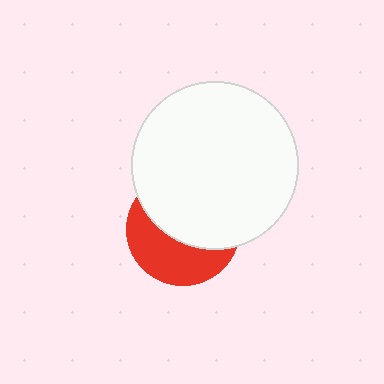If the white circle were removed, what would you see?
You would see the complete red circle.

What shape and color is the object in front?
The object in front is a white circle.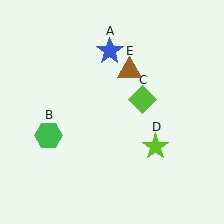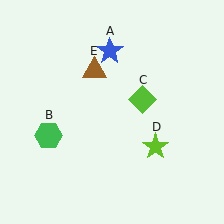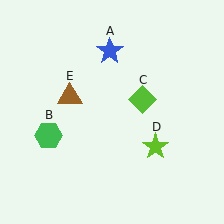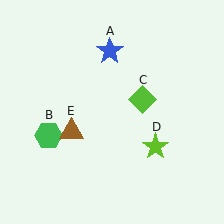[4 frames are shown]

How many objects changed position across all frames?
1 object changed position: brown triangle (object E).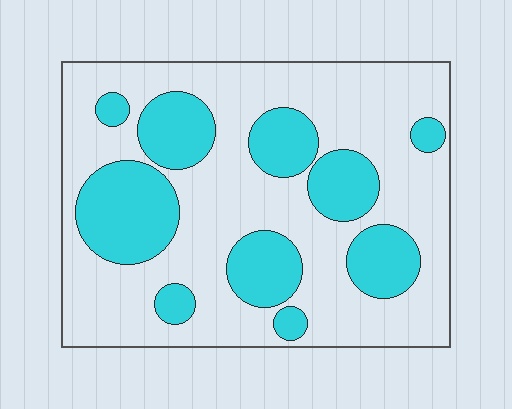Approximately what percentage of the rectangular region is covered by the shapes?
Approximately 30%.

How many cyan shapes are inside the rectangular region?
10.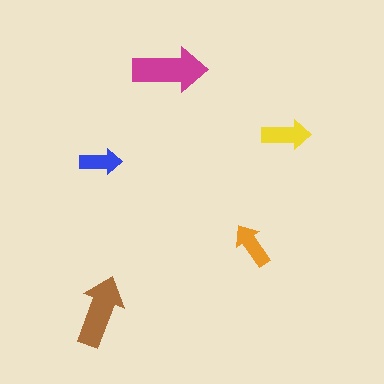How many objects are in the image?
There are 5 objects in the image.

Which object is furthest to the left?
The brown arrow is leftmost.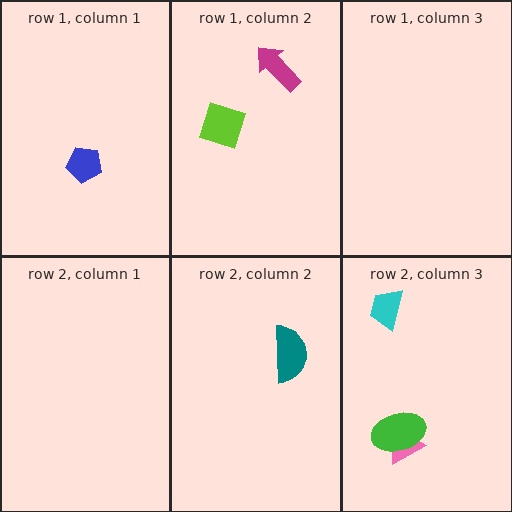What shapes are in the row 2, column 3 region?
The cyan trapezoid, the pink triangle, the green ellipse.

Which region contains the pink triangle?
The row 2, column 3 region.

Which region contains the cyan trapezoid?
The row 2, column 3 region.